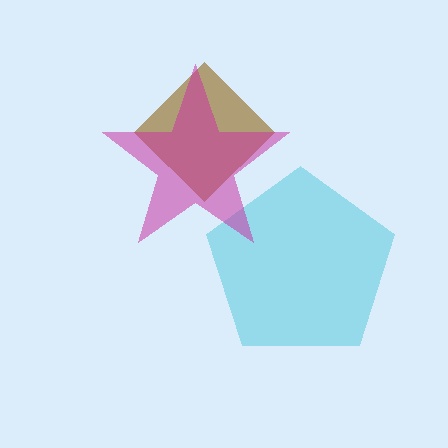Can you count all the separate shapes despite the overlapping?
Yes, there are 3 separate shapes.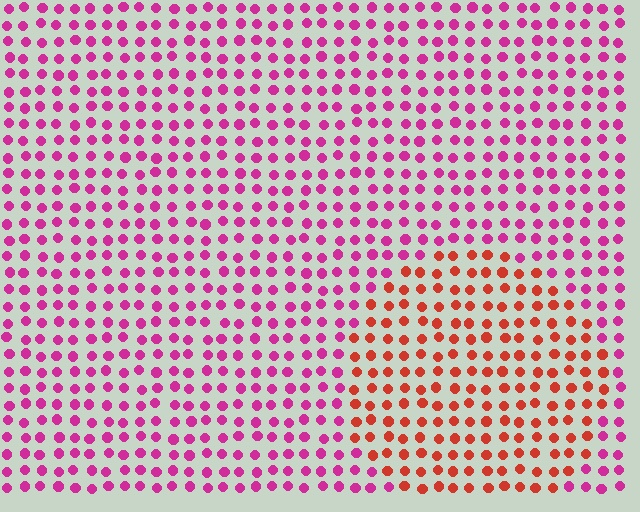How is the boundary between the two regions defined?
The boundary is defined purely by a slight shift in hue (about 45 degrees). Spacing, size, and orientation are identical on both sides.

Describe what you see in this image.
The image is filled with small magenta elements in a uniform arrangement. A circle-shaped region is visible where the elements are tinted to a slightly different hue, forming a subtle color boundary.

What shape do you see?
I see a circle.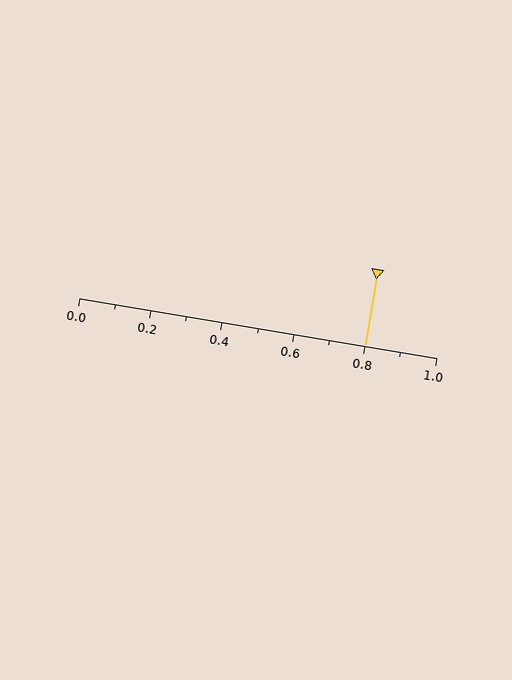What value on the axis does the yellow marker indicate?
The marker indicates approximately 0.8.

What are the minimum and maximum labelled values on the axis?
The axis runs from 0.0 to 1.0.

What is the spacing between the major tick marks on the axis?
The major ticks are spaced 0.2 apart.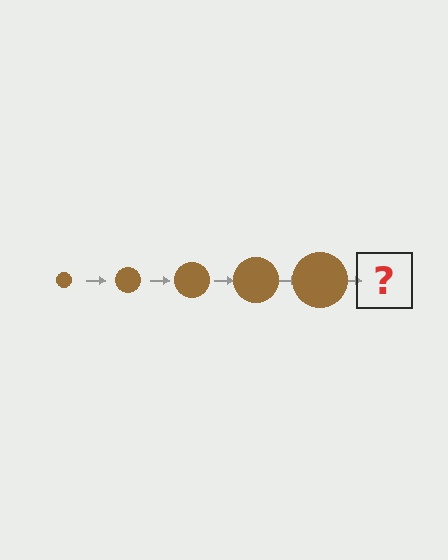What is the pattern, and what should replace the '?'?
The pattern is that the circle gets progressively larger each step. The '?' should be a brown circle, larger than the previous one.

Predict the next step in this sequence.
The next step is a brown circle, larger than the previous one.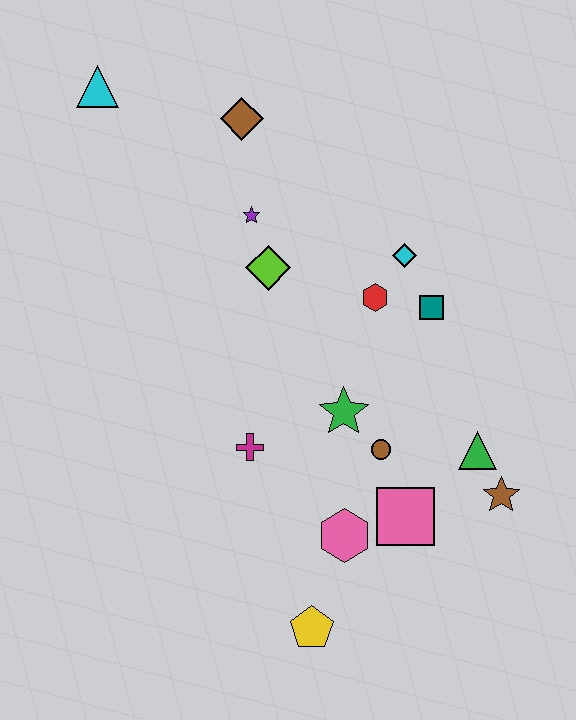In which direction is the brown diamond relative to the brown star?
The brown diamond is above the brown star.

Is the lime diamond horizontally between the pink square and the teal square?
No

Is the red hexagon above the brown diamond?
No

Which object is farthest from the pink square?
The cyan triangle is farthest from the pink square.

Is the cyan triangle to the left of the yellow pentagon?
Yes